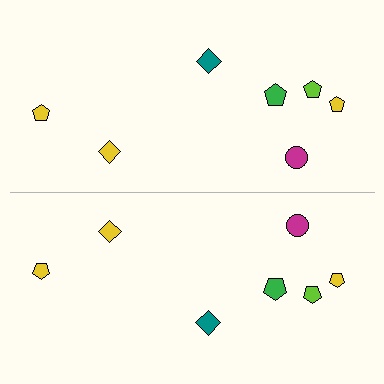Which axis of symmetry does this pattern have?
The pattern has a horizontal axis of symmetry running through the center of the image.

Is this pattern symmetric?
Yes, this pattern has bilateral (reflection) symmetry.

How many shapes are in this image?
There are 14 shapes in this image.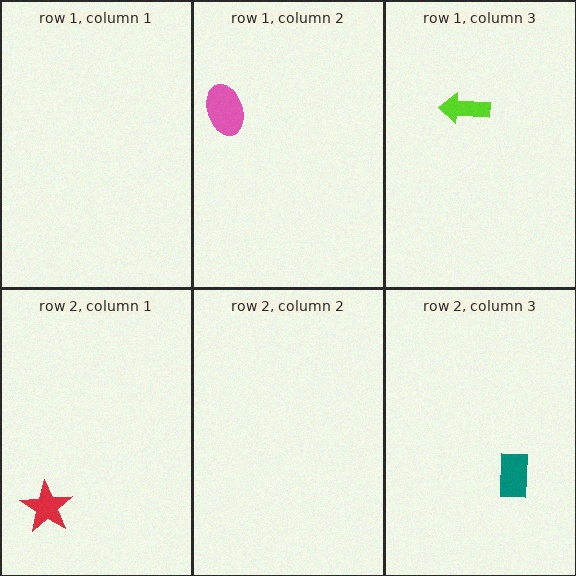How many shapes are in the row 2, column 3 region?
1.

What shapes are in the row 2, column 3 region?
The teal rectangle.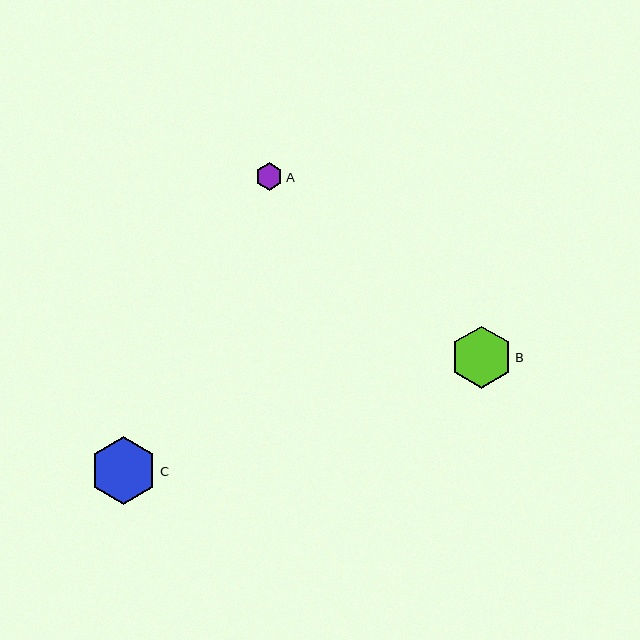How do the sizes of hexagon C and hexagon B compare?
Hexagon C and hexagon B are approximately the same size.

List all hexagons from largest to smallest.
From largest to smallest: C, B, A.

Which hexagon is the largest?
Hexagon C is the largest with a size of approximately 68 pixels.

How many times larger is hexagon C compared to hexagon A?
Hexagon C is approximately 2.5 times the size of hexagon A.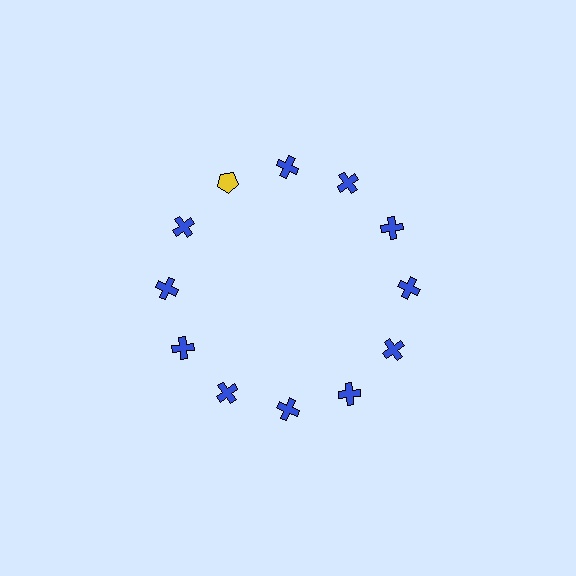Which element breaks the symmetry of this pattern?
The yellow pentagon at roughly the 11 o'clock position breaks the symmetry. All other shapes are blue crosses.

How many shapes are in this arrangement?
There are 12 shapes arranged in a ring pattern.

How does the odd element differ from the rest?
It differs in both color (yellow instead of blue) and shape (pentagon instead of cross).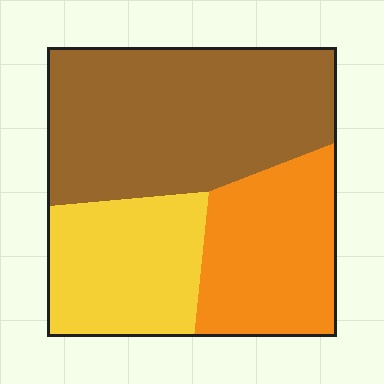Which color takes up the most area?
Brown, at roughly 45%.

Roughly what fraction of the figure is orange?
Orange covers around 25% of the figure.